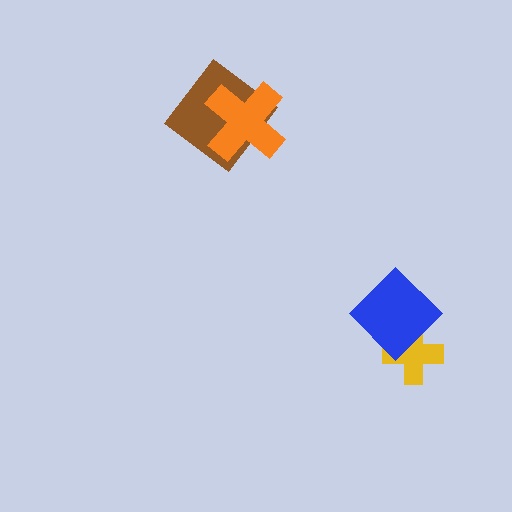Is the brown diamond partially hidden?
Yes, it is partially covered by another shape.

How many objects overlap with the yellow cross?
1 object overlaps with the yellow cross.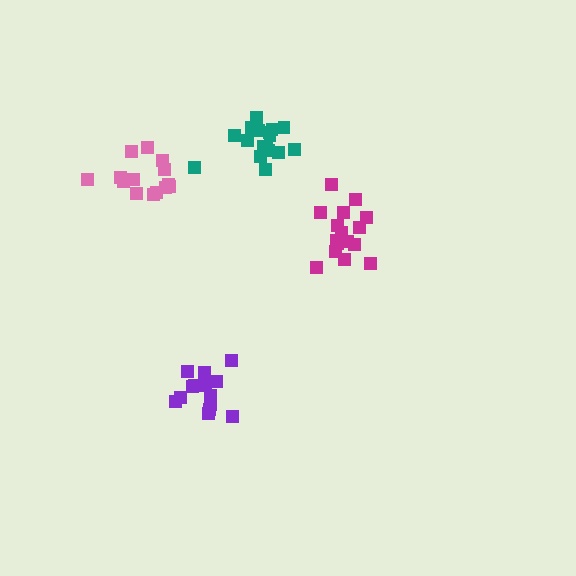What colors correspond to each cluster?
The clusters are colored: pink, purple, magenta, teal.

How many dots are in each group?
Group 1: 14 dots, Group 2: 14 dots, Group 3: 16 dots, Group 4: 17 dots (61 total).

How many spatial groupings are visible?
There are 4 spatial groupings.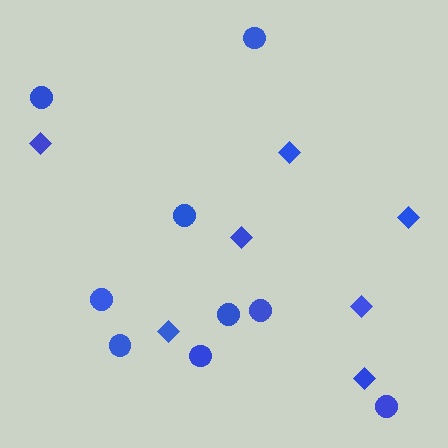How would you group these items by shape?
There are 2 groups: one group of circles (9) and one group of diamonds (7).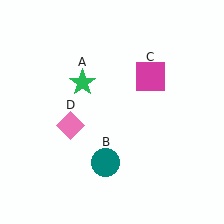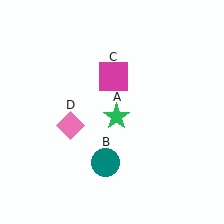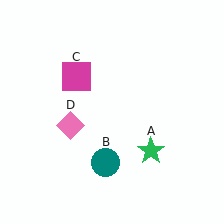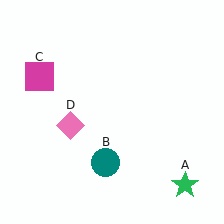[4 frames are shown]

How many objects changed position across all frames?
2 objects changed position: green star (object A), magenta square (object C).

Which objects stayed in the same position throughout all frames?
Teal circle (object B) and pink diamond (object D) remained stationary.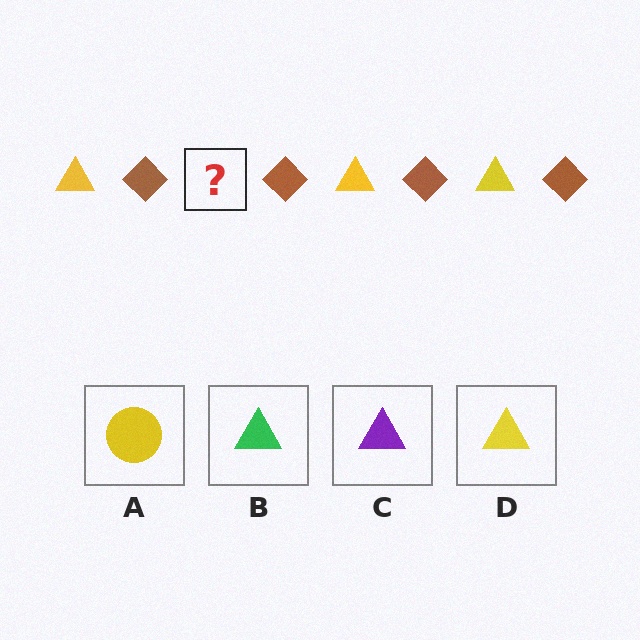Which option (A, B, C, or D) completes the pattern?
D.